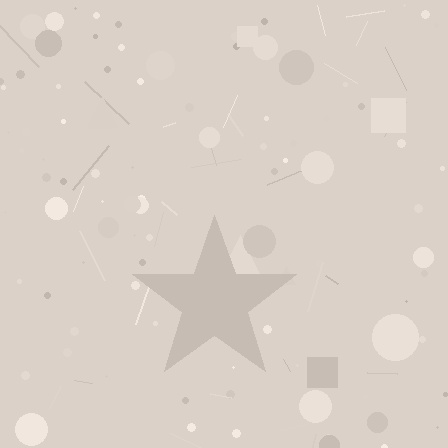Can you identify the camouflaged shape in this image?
The camouflaged shape is a star.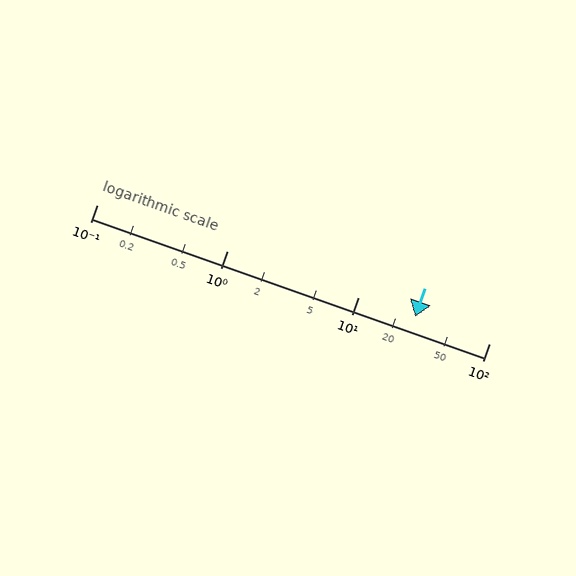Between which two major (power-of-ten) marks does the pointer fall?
The pointer is between 10 and 100.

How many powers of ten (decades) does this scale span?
The scale spans 3 decades, from 0.1 to 100.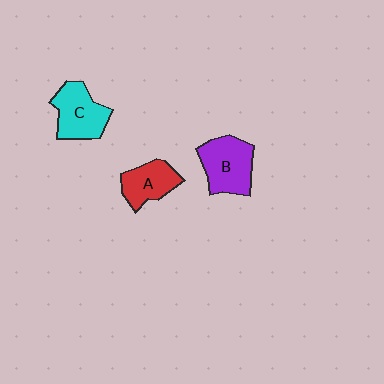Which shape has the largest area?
Shape B (purple).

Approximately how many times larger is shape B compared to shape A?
Approximately 1.3 times.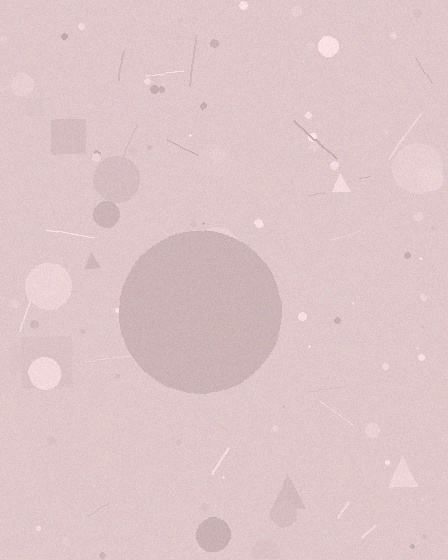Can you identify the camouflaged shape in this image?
The camouflaged shape is a circle.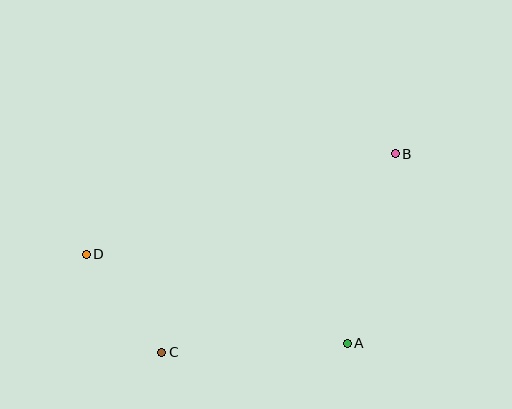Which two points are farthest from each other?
Points B and D are farthest from each other.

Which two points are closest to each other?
Points C and D are closest to each other.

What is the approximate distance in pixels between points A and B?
The distance between A and B is approximately 195 pixels.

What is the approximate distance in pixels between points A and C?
The distance between A and C is approximately 186 pixels.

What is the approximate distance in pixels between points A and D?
The distance between A and D is approximately 276 pixels.